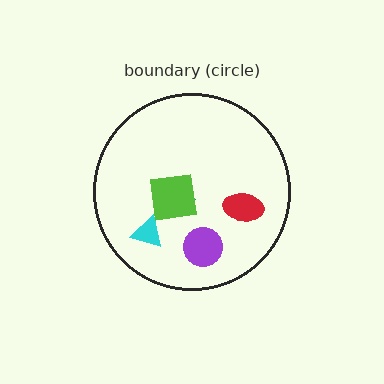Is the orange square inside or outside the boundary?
Inside.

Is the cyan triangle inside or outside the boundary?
Inside.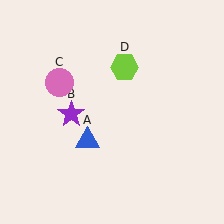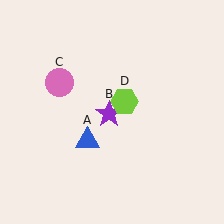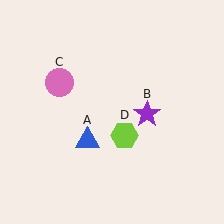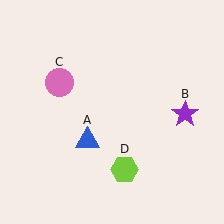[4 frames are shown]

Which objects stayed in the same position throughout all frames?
Blue triangle (object A) and pink circle (object C) remained stationary.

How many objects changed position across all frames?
2 objects changed position: purple star (object B), lime hexagon (object D).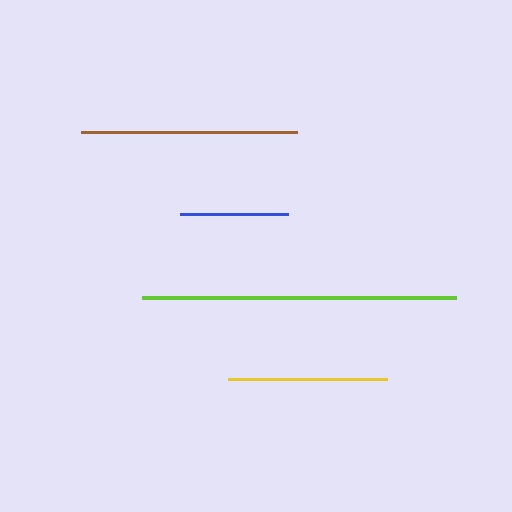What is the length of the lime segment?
The lime segment is approximately 314 pixels long.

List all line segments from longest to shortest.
From longest to shortest: lime, brown, yellow, blue.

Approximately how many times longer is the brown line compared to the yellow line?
The brown line is approximately 1.4 times the length of the yellow line.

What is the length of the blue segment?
The blue segment is approximately 108 pixels long.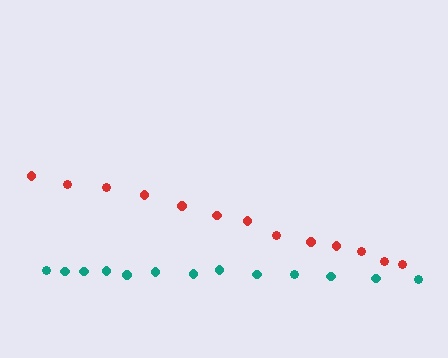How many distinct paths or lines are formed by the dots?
There are 2 distinct paths.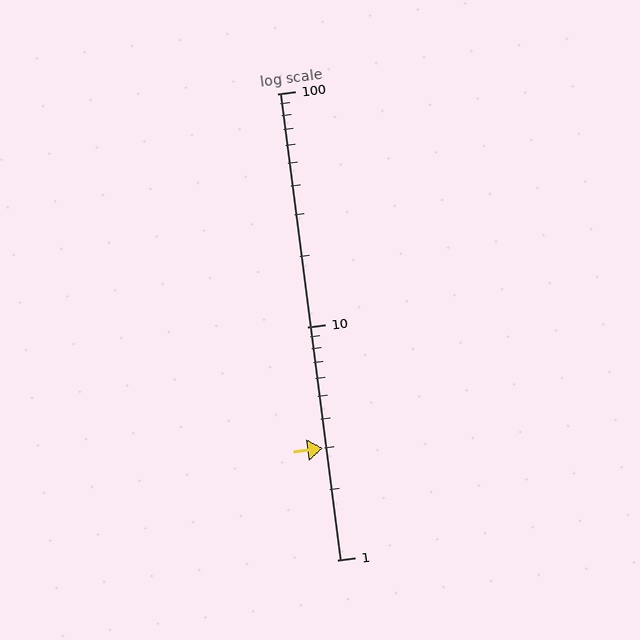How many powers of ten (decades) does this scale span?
The scale spans 2 decades, from 1 to 100.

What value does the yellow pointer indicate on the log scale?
The pointer indicates approximately 3.